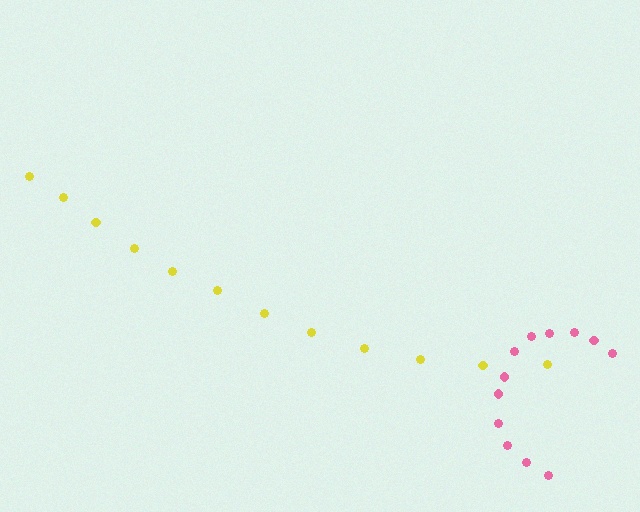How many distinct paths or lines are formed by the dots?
There are 2 distinct paths.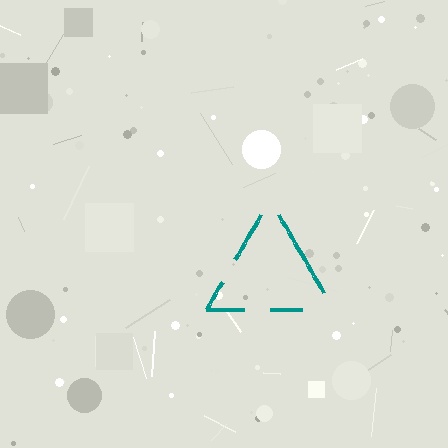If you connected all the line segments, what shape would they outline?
They would outline a triangle.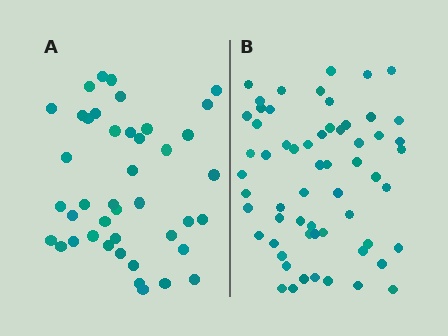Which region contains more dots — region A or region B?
Region B (the right region) has more dots.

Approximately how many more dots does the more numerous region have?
Region B has approximately 20 more dots than region A.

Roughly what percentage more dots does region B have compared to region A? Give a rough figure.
About 45% more.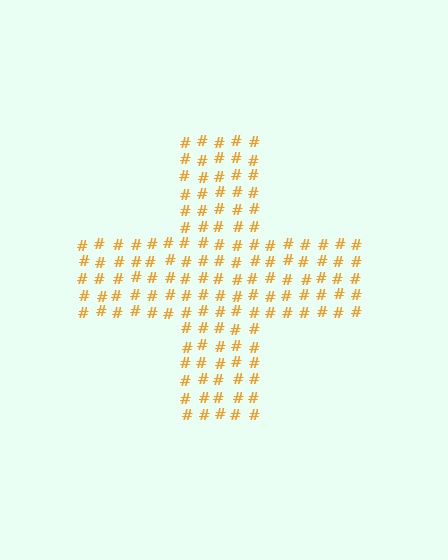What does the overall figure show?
The overall figure shows a cross.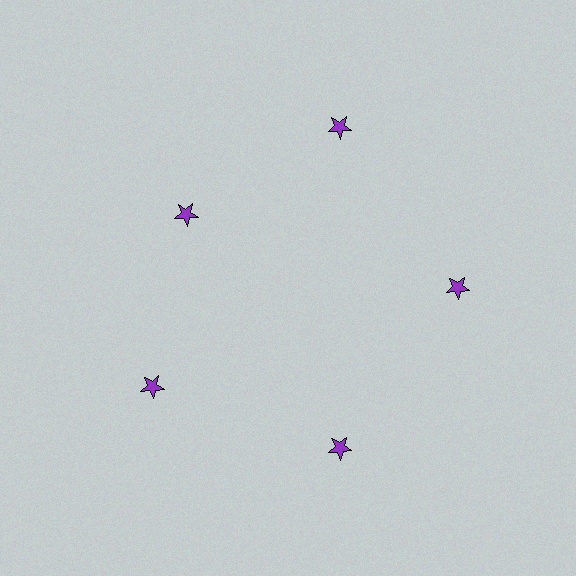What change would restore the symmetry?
The symmetry would be restored by moving it outward, back onto the ring so that all 5 stars sit at equal angles and equal distance from the center.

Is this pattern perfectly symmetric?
No. The 5 purple stars are arranged in a ring, but one element near the 10 o'clock position is pulled inward toward the center, breaking the 5-fold rotational symmetry.